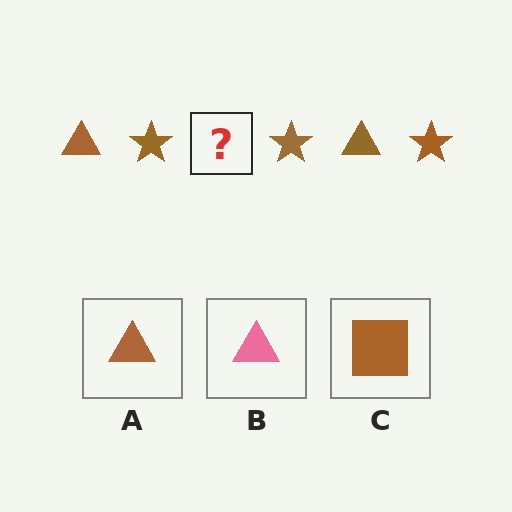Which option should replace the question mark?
Option A.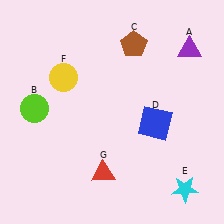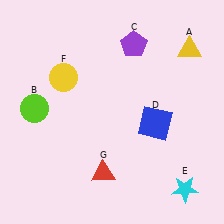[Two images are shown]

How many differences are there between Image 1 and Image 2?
There are 2 differences between the two images.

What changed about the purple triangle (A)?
In Image 1, A is purple. In Image 2, it changed to yellow.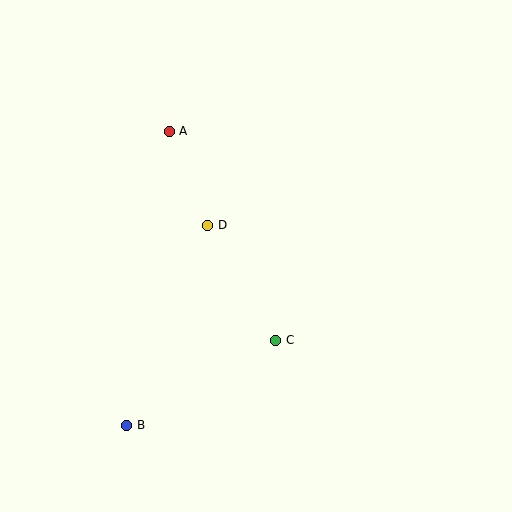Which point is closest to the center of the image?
Point D at (208, 225) is closest to the center.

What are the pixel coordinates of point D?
Point D is at (208, 225).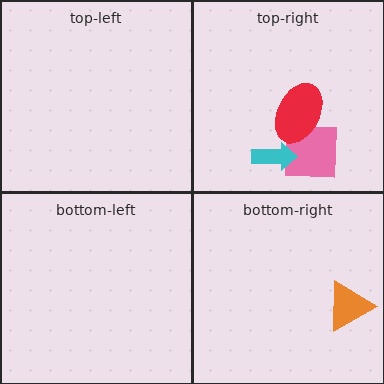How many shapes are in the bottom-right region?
1.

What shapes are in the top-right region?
The pink square, the cyan arrow, the red ellipse.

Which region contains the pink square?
The top-right region.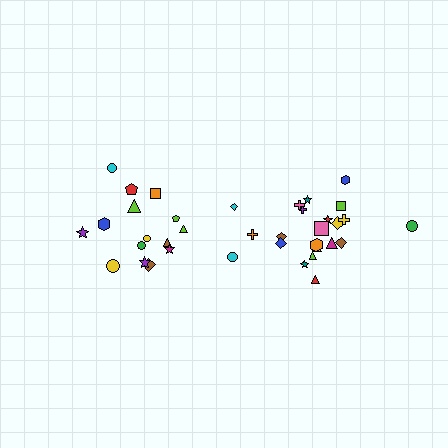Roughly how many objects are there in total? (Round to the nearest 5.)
Roughly 35 objects in total.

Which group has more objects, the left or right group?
The right group.